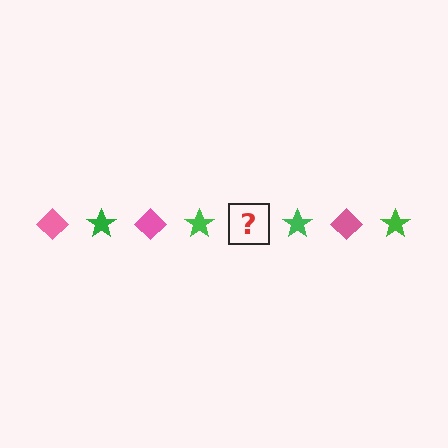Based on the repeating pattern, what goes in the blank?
The blank should be a pink diamond.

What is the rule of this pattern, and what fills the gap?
The rule is that the pattern alternates between pink diamond and green star. The gap should be filled with a pink diamond.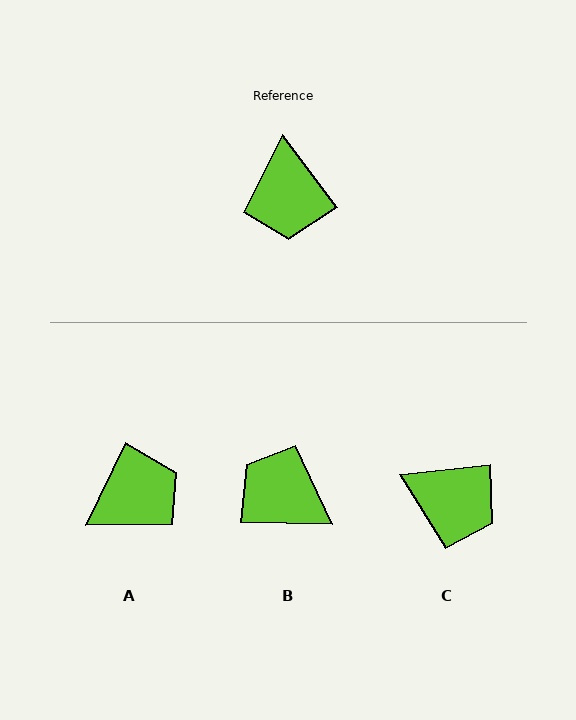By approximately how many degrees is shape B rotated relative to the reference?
Approximately 128 degrees clockwise.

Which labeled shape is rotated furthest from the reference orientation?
B, about 128 degrees away.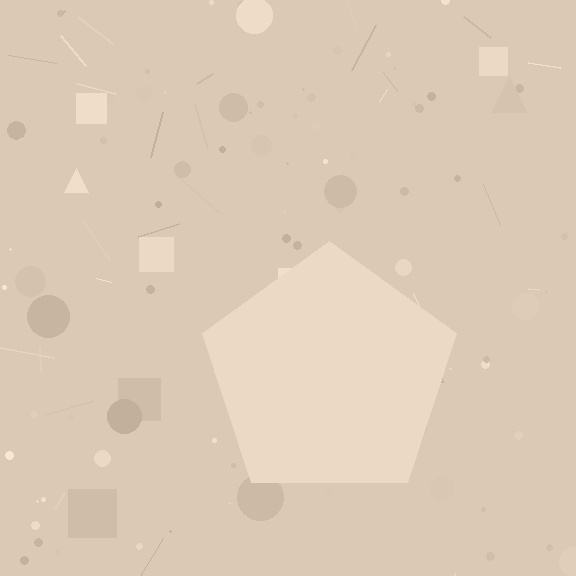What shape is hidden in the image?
A pentagon is hidden in the image.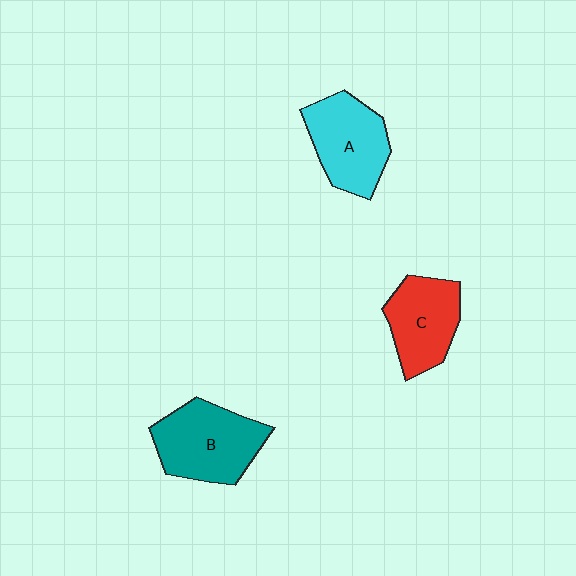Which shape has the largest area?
Shape B (teal).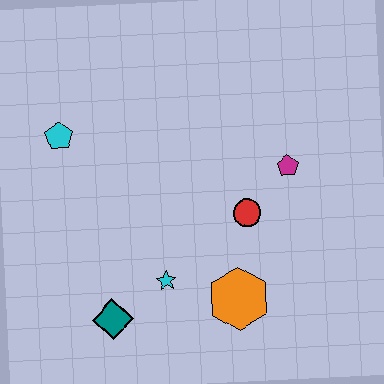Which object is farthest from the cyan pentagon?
The orange hexagon is farthest from the cyan pentagon.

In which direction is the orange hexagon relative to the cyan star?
The orange hexagon is to the right of the cyan star.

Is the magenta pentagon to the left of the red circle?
No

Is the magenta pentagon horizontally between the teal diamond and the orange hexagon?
No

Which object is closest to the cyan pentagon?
The cyan star is closest to the cyan pentagon.